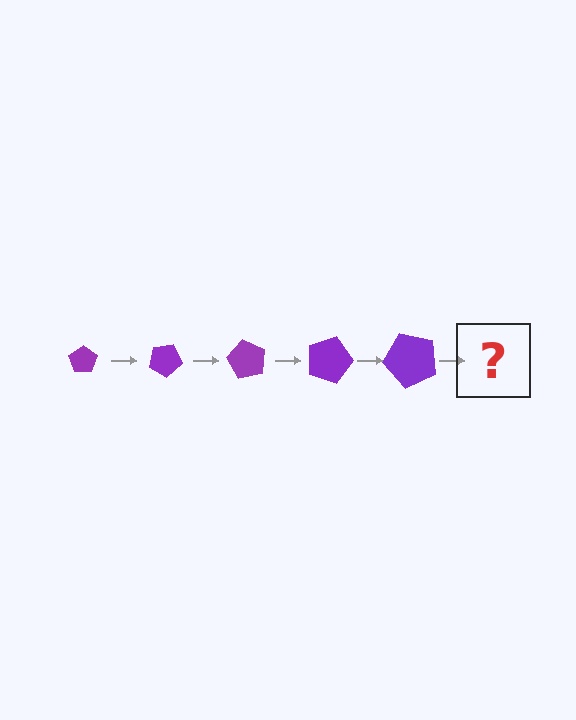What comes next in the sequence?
The next element should be a pentagon, larger than the previous one and rotated 150 degrees from the start.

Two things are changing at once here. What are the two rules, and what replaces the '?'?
The two rules are that the pentagon grows larger each step and it rotates 30 degrees each step. The '?' should be a pentagon, larger than the previous one and rotated 150 degrees from the start.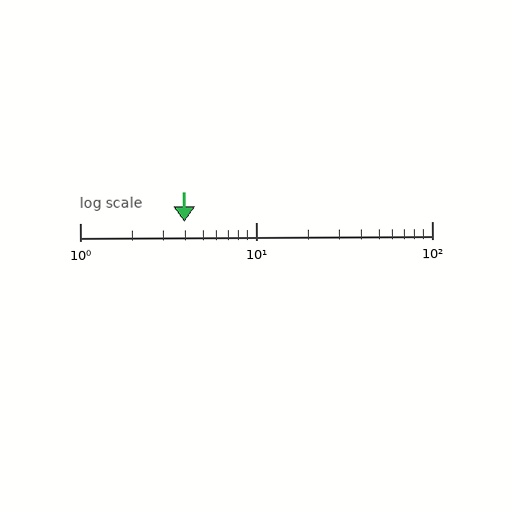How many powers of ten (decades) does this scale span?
The scale spans 2 decades, from 1 to 100.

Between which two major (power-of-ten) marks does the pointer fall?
The pointer is between 1 and 10.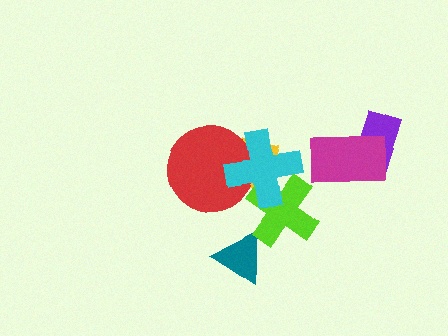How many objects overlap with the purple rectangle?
1 object overlaps with the purple rectangle.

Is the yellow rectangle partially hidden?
Yes, it is partially covered by another shape.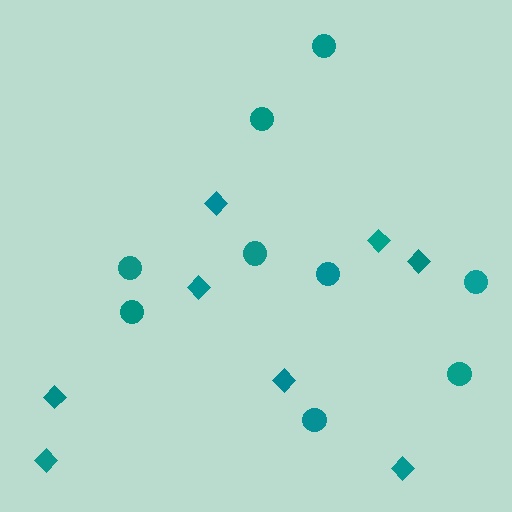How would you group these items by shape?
There are 2 groups: one group of diamonds (8) and one group of circles (9).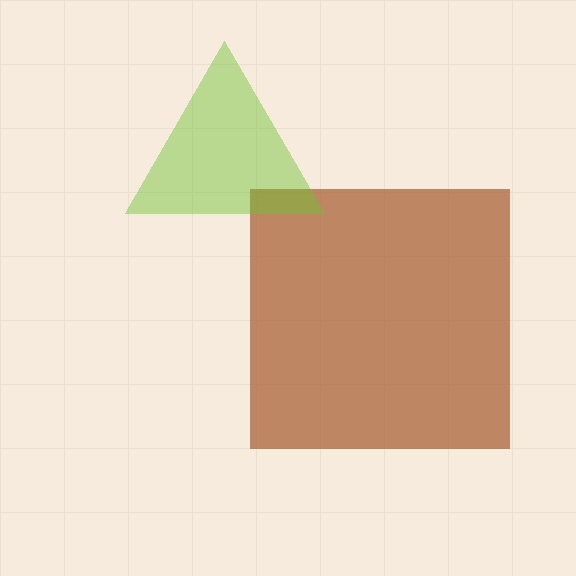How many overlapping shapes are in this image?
There are 2 overlapping shapes in the image.